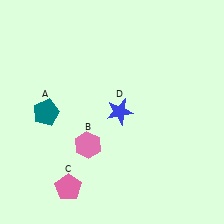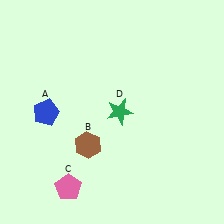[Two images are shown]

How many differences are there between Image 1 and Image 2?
There are 3 differences between the two images.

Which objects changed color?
A changed from teal to blue. B changed from pink to brown. D changed from blue to green.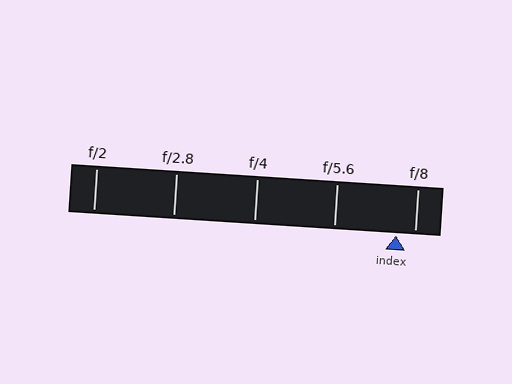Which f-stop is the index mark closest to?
The index mark is closest to f/8.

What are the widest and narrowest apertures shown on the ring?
The widest aperture shown is f/2 and the narrowest is f/8.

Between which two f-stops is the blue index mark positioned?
The index mark is between f/5.6 and f/8.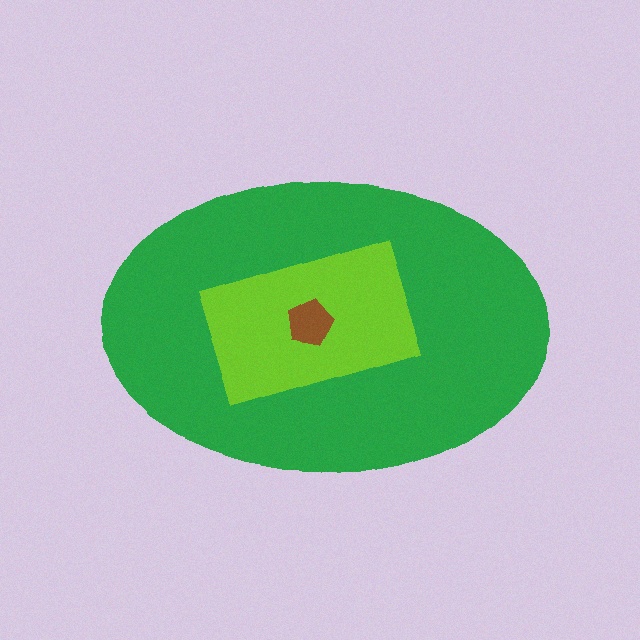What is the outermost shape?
The green ellipse.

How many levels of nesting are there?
3.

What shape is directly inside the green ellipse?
The lime rectangle.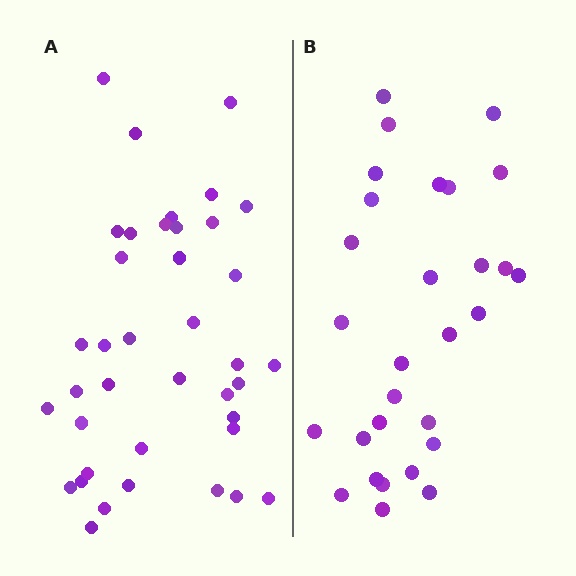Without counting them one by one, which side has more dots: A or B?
Region A (the left region) has more dots.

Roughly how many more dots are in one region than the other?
Region A has roughly 10 or so more dots than region B.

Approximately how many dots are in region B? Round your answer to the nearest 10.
About 30 dots. (The exact count is 29, which rounds to 30.)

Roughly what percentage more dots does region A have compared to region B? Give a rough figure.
About 35% more.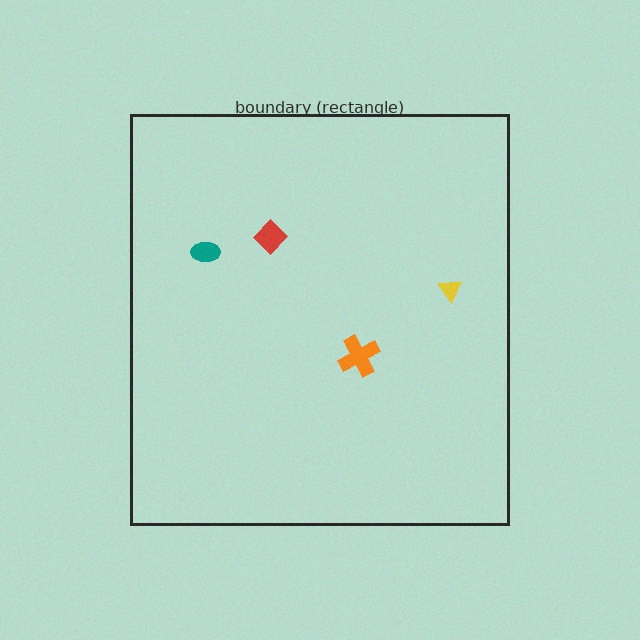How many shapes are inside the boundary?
4 inside, 0 outside.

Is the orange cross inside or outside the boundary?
Inside.